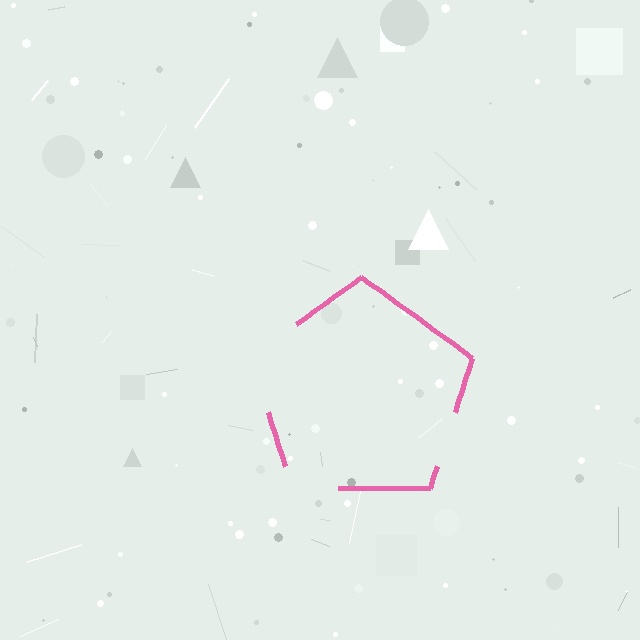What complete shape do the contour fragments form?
The contour fragments form a pentagon.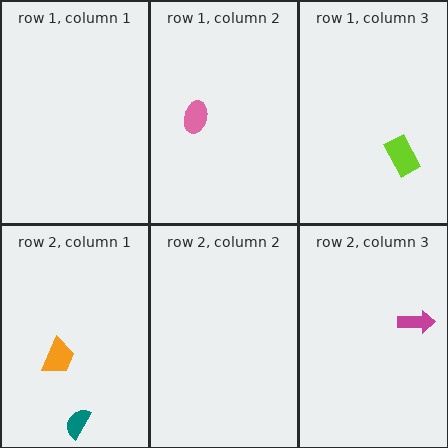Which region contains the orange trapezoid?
The row 2, column 1 region.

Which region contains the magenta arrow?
The row 2, column 3 region.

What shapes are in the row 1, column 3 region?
The lime rectangle.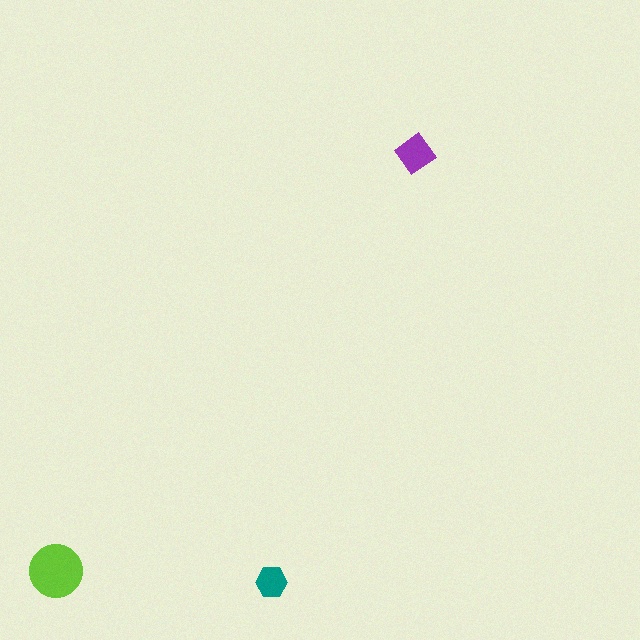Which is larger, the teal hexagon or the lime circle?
The lime circle.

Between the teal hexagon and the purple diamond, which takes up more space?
The purple diamond.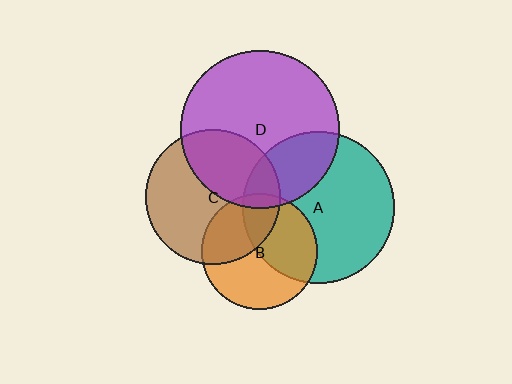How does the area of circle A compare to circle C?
Approximately 1.3 times.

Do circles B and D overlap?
Yes.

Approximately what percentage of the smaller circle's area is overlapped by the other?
Approximately 5%.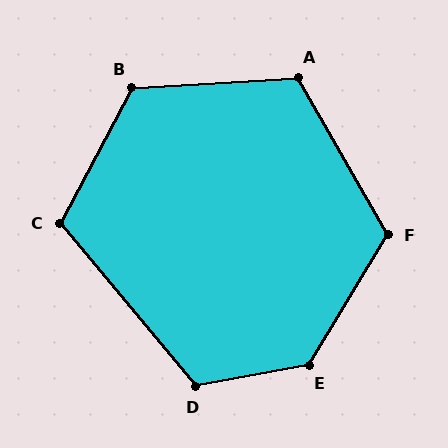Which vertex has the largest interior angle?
E, at approximately 132 degrees.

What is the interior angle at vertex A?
Approximately 116 degrees (obtuse).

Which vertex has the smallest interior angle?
C, at approximately 112 degrees.